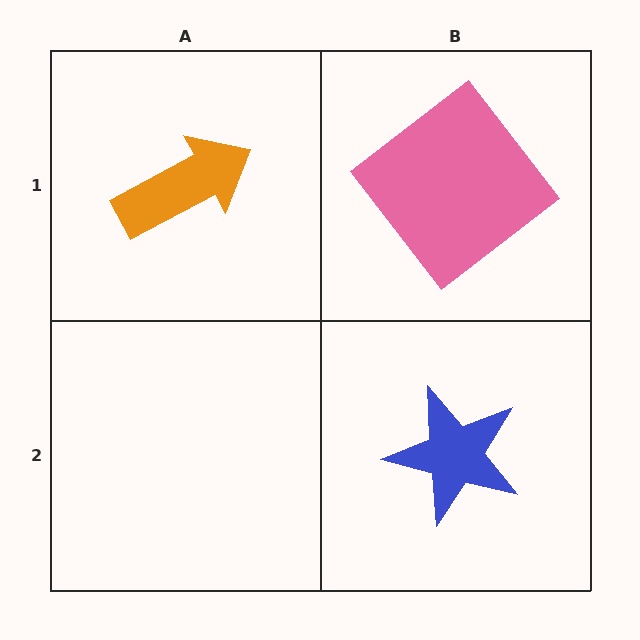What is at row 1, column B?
A pink diamond.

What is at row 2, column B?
A blue star.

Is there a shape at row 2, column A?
No, that cell is empty.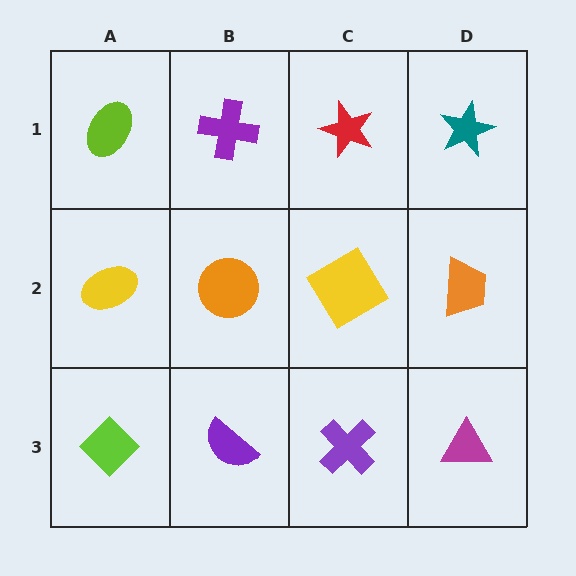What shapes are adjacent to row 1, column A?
A yellow ellipse (row 2, column A), a purple cross (row 1, column B).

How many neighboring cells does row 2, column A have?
3.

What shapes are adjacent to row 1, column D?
An orange trapezoid (row 2, column D), a red star (row 1, column C).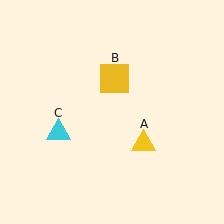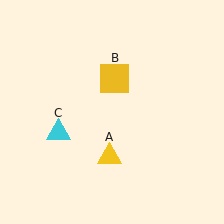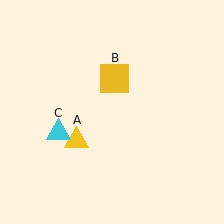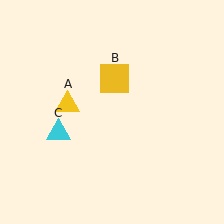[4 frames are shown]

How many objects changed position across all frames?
1 object changed position: yellow triangle (object A).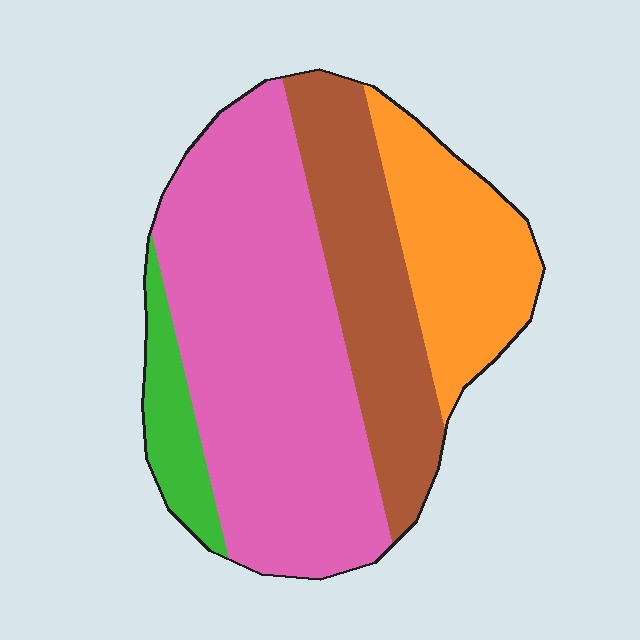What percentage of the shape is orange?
Orange takes up about one fifth (1/5) of the shape.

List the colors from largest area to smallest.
From largest to smallest: pink, brown, orange, green.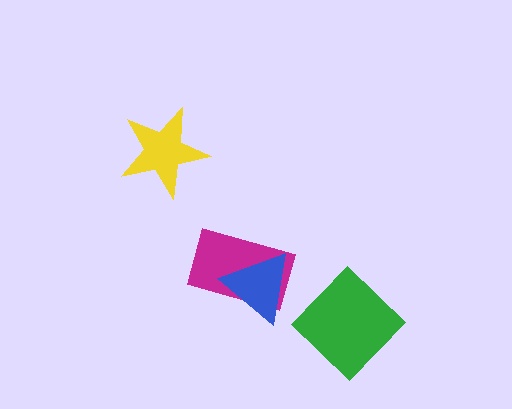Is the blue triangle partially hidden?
No, no other shape covers it.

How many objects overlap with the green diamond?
0 objects overlap with the green diamond.